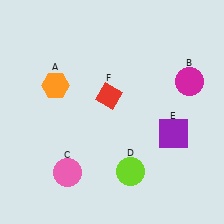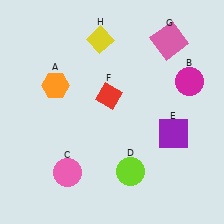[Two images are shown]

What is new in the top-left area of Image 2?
A yellow diamond (H) was added in the top-left area of Image 2.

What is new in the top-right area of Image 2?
A pink square (G) was added in the top-right area of Image 2.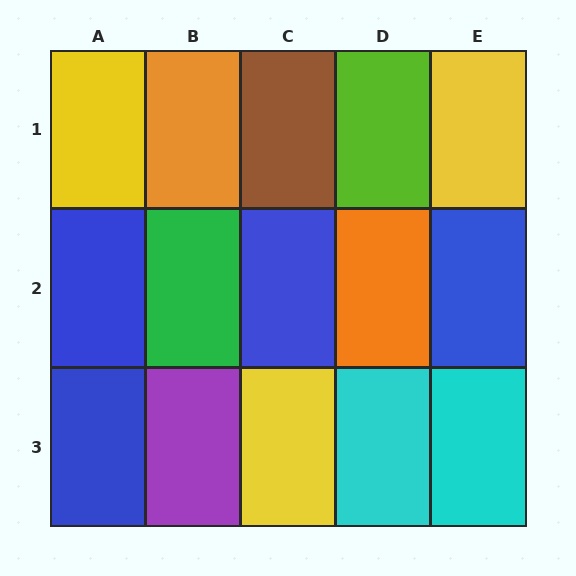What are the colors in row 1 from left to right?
Yellow, orange, brown, lime, yellow.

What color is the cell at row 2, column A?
Blue.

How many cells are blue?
4 cells are blue.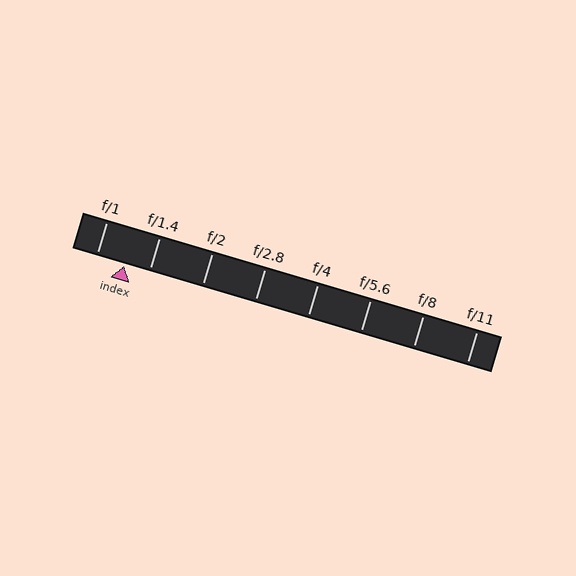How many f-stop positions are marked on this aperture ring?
There are 8 f-stop positions marked.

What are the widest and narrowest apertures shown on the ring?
The widest aperture shown is f/1 and the narrowest is f/11.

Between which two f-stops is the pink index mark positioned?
The index mark is between f/1 and f/1.4.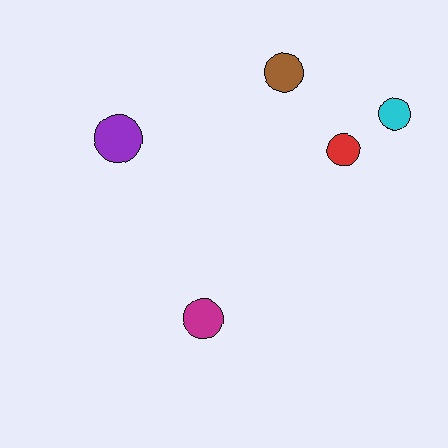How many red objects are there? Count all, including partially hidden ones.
There is 1 red object.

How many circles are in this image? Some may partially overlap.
There are 5 circles.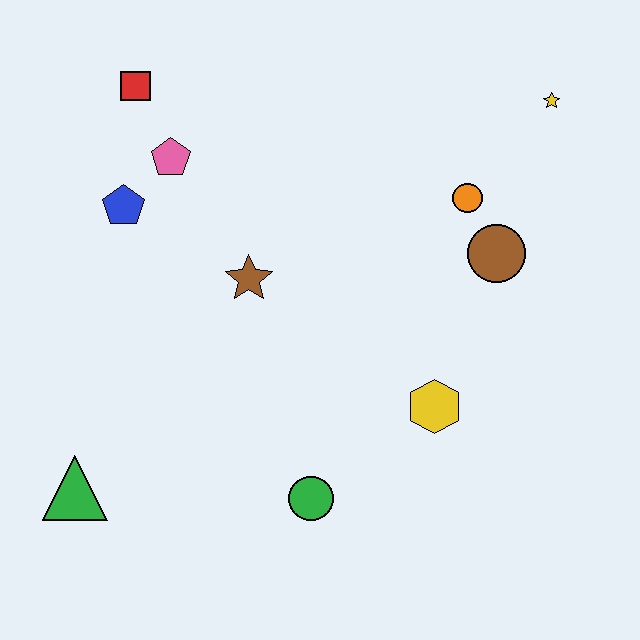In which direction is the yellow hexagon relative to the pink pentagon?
The yellow hexagon is to the right of the pink pentagon.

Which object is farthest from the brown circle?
The green triangle is farthest from the brown circle.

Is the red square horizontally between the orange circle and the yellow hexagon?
No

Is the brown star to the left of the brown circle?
Yes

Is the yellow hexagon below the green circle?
No